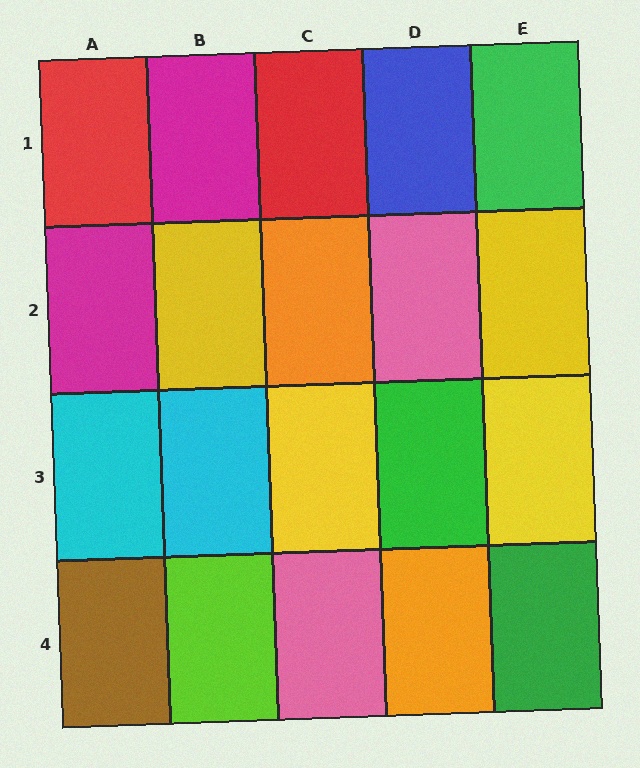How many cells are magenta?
2 cells are magenta.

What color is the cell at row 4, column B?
Lime.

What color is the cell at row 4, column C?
Pink.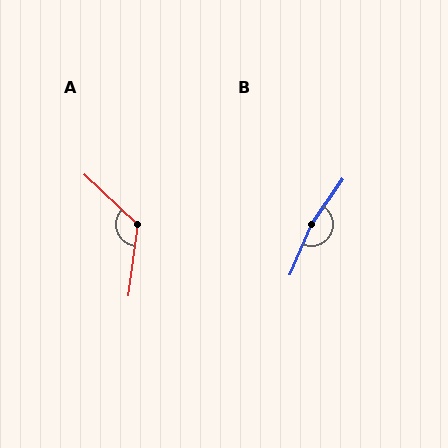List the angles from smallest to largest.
A (126°), B (169°).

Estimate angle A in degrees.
Approximately 126 degrees.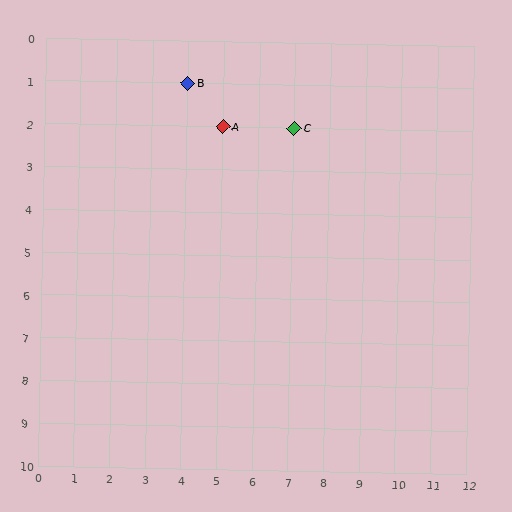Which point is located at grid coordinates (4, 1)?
Point B is at (4, 1).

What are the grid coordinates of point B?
Point B is at grid coordinates (4, 1).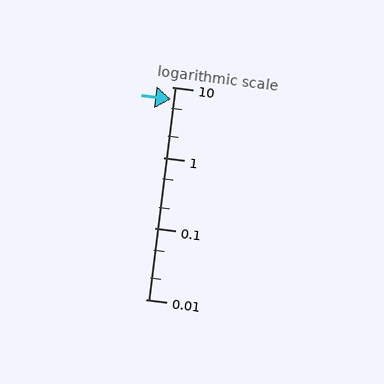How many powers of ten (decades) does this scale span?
The scale spans 3 decades, from 0.01 to 10.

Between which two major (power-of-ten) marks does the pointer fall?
The pointer is between 1 and 10.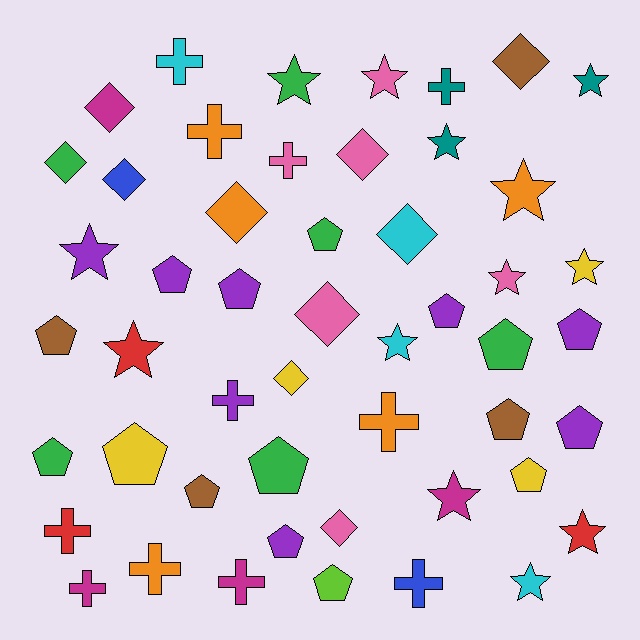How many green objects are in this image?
There are 6 green objects.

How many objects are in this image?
There are 50 objects.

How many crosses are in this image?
There are 11 crosses.